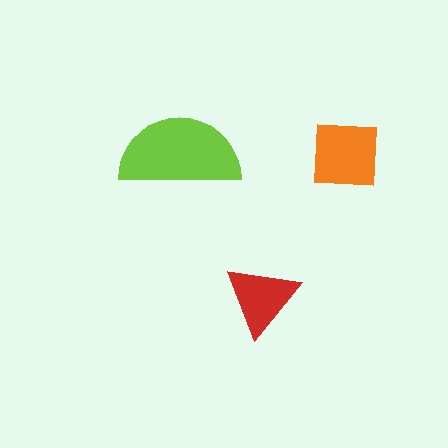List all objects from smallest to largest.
The red triangle, the orange square, the lime semicircle.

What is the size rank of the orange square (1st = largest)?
2nd.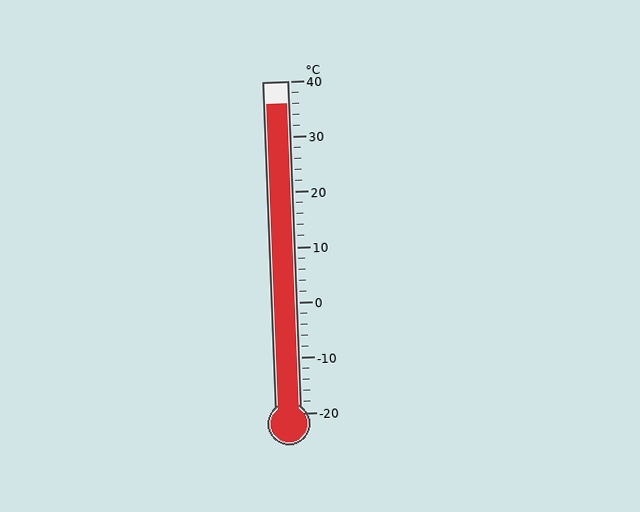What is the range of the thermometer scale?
The thermometer scale ranges from -20°C to 40°C.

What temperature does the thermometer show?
The thermometer shows approximately 36°C.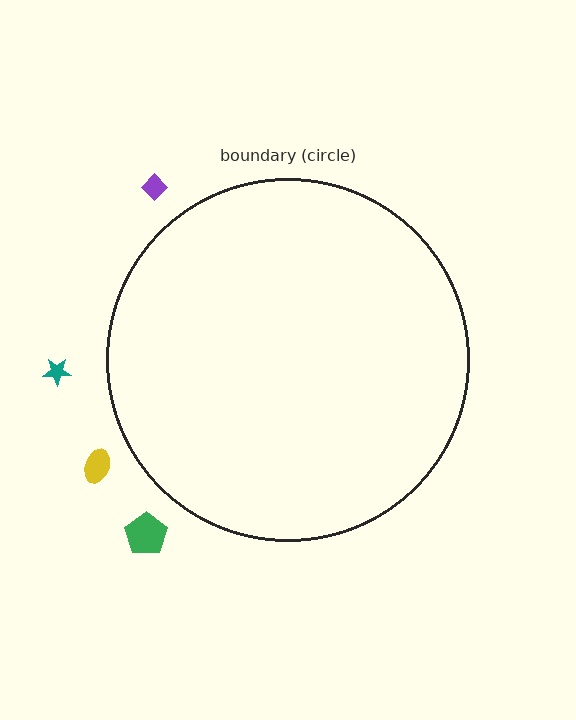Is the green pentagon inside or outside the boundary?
Outside.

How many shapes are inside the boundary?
0 inside, 4 outside.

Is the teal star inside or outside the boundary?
Outside.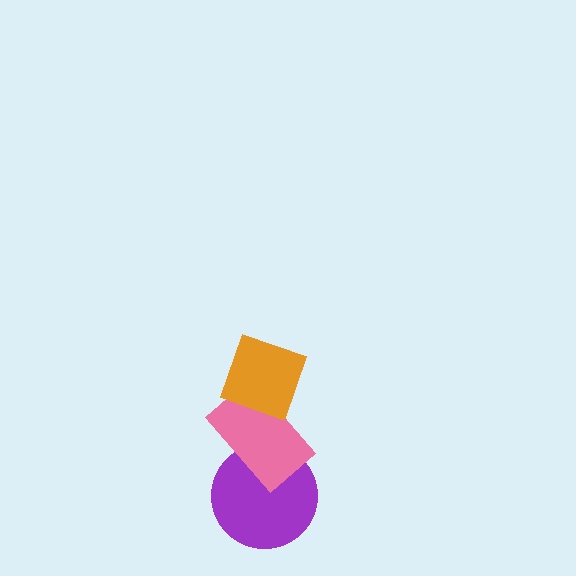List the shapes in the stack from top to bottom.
From top to bottom: the orange diamond, the pink rectangle, the purple circle.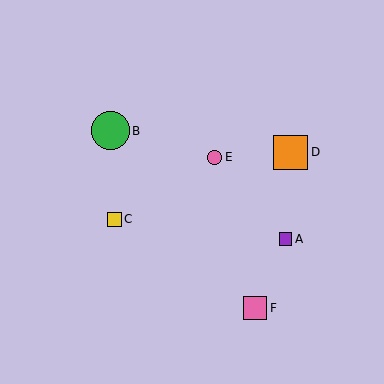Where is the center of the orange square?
The center of the orange square is at (291, 152).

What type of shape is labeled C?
Shape C is a yellow square.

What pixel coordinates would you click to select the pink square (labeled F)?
Click at (255, 308) to select the pink square F.